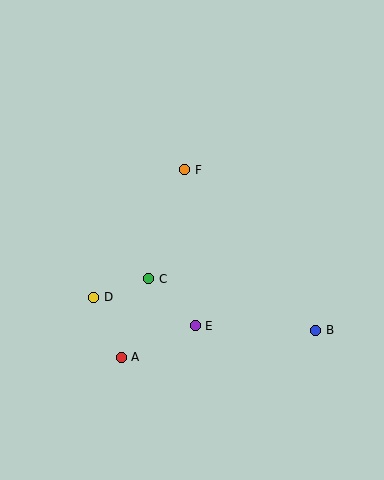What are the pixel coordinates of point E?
Point E is at (195, 326).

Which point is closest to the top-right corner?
Point F is closest to the top-right corner.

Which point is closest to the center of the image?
Point C at (149, 279) is closest to the center.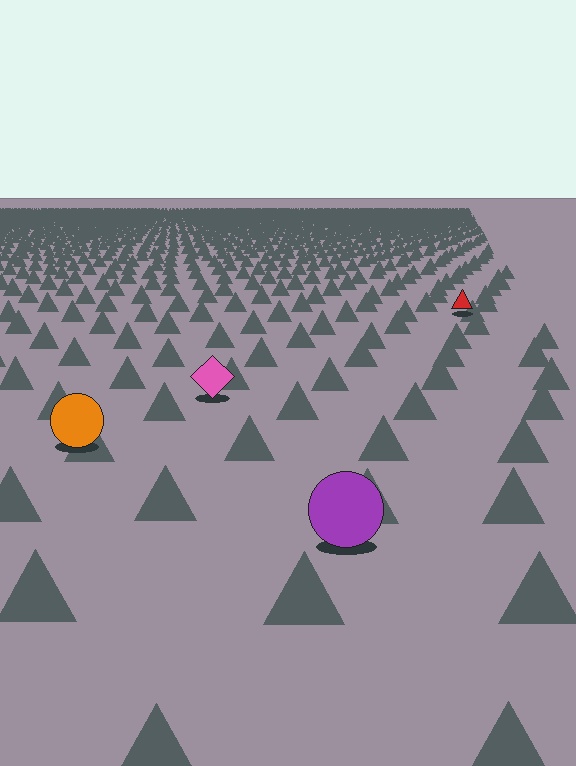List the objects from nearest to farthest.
From nearest to farthest: the purple circle, the orange circle, the pink diamond, the red triangle.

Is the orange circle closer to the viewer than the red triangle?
Yes. The orange circle is closer — you can tell from the texture gradient: the ground texture is coarser near it.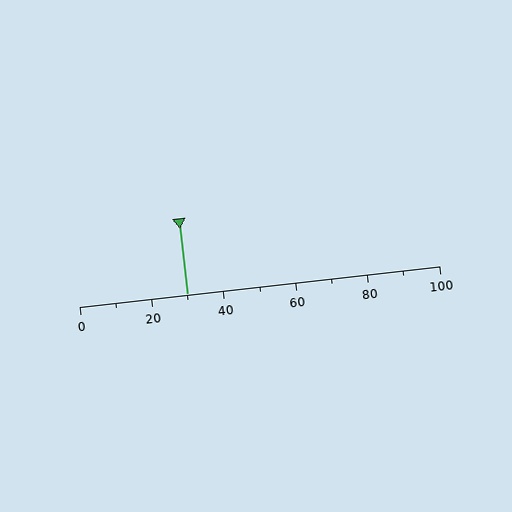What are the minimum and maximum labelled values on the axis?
The axis runs from 0 to 100.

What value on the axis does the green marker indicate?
The marker indicates approximately 30.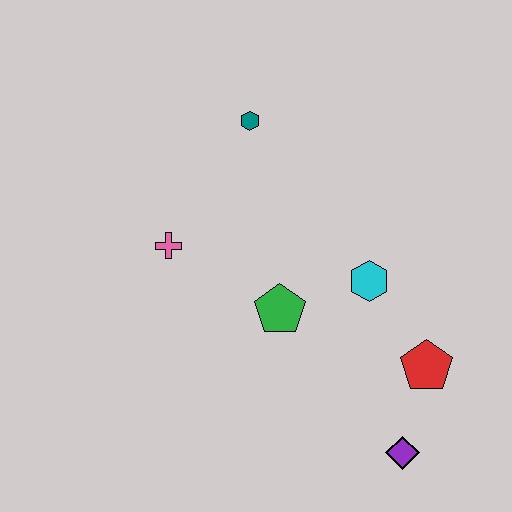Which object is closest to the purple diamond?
The red pentagon is closest to the purple diamond.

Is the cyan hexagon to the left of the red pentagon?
Yes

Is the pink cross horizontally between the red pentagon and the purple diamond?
No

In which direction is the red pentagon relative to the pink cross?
The red pentagon is to the right of the pink cross.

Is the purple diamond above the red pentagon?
No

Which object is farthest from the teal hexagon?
The purple diamond is farthest from the teal hexagon.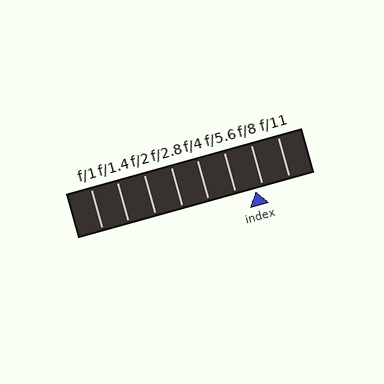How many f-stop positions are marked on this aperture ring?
There are 8 f-stop positions marked.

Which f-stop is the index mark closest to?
The index mark is closest to f/8.